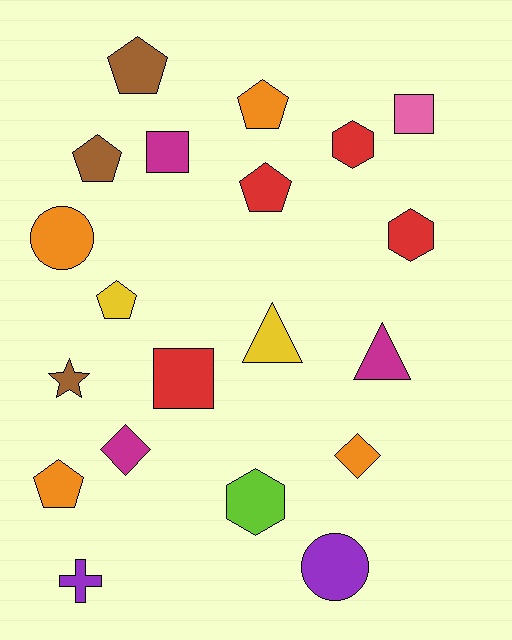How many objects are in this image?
There are 20 objects.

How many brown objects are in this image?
There are 3 brown objects.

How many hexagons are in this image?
There are 3 hexagons.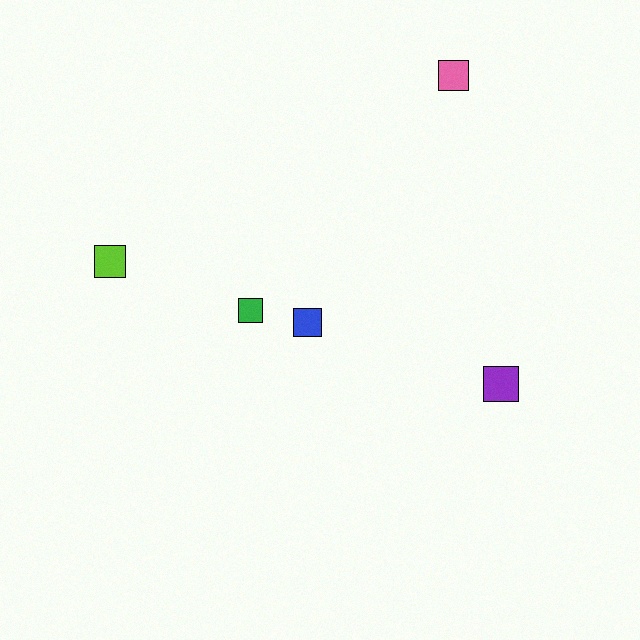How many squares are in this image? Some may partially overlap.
There are 5 squares.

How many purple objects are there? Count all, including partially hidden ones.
There is 1 purple object.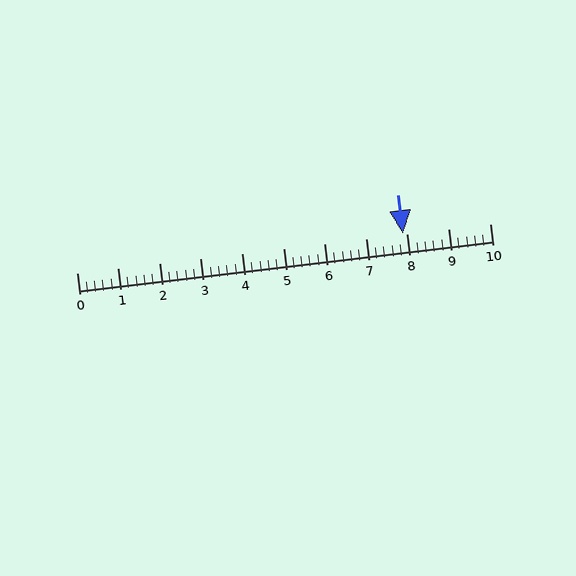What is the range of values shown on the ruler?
The ruler shows values from 0 to 10.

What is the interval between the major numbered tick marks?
The major tick marks are spaced 1 units apart.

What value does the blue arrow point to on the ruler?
The blue arrow points to approximately 7.9.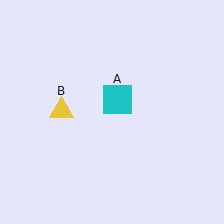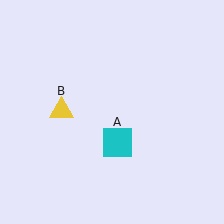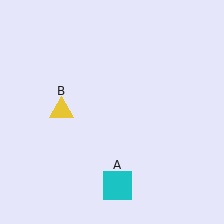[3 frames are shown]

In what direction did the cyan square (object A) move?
The cyan square (object A) moved down.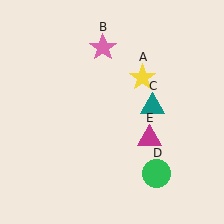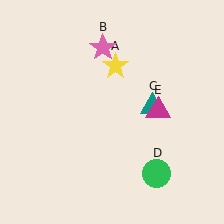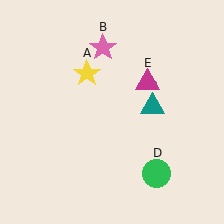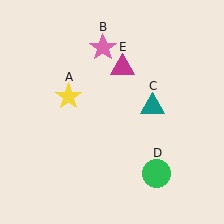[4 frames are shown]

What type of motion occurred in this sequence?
The yellow star (object A), magenta triangle (object E) rotated counterclockwise around the center of the scene.